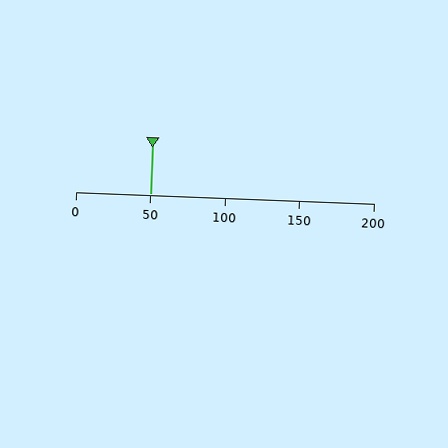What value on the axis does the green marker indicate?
The marker indicates approximately 50.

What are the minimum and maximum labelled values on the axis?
The axis runs from 0 to 200.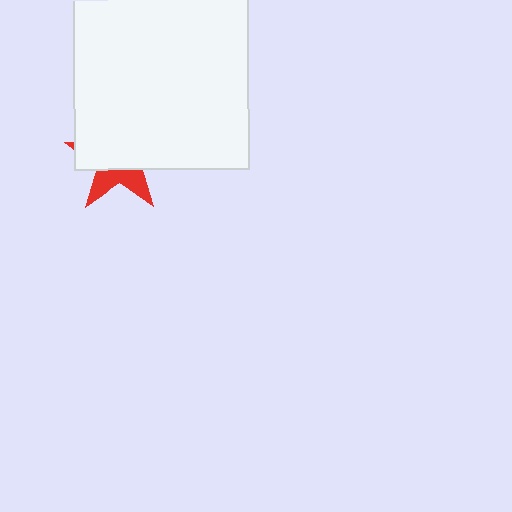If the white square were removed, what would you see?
You would see the complete red star.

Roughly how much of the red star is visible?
A small part of it is visible (roughly 34%).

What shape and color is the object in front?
The object in front is a white square.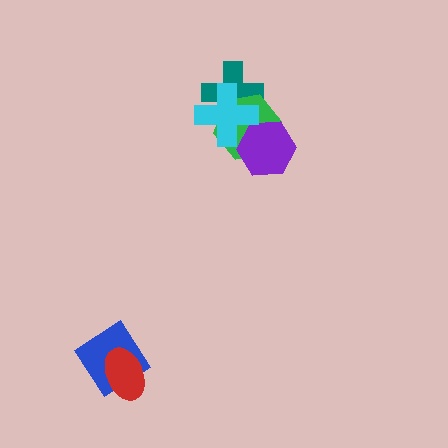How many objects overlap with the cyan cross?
3 objects overlap with the cyan cross.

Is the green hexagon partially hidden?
Yes, it is partially covered by another shape.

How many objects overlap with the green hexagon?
3 objects overlap with the green hexagon.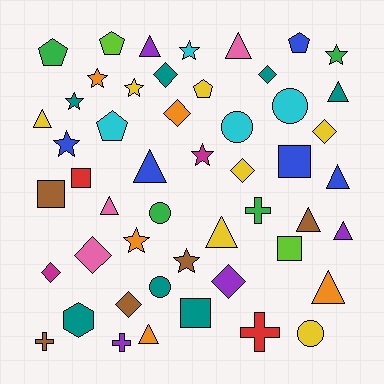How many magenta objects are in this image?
There are 2 magenta objects.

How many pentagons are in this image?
There are 5 pentagons.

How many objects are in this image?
There are 50 objects.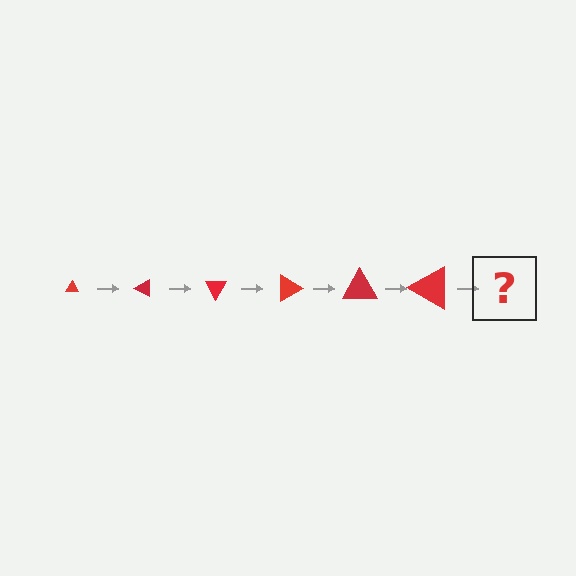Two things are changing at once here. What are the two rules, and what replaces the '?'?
The two rules are that the triangle grows larger each step and it rotates 30 degrees each step. The '?' should be a triangle, larger than the previous one and rotated 180 degrees from the start.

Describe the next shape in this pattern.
It should be a triangle, larger than the previous one and rotated 180 degrees from the start.